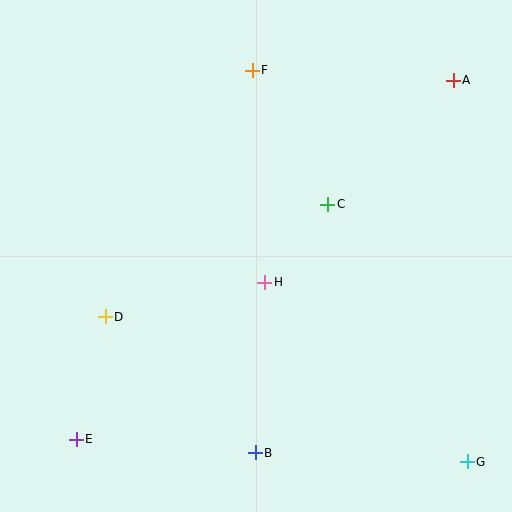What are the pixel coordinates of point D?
Point D is at (105, 317).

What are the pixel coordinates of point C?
Point C is at (328, 204).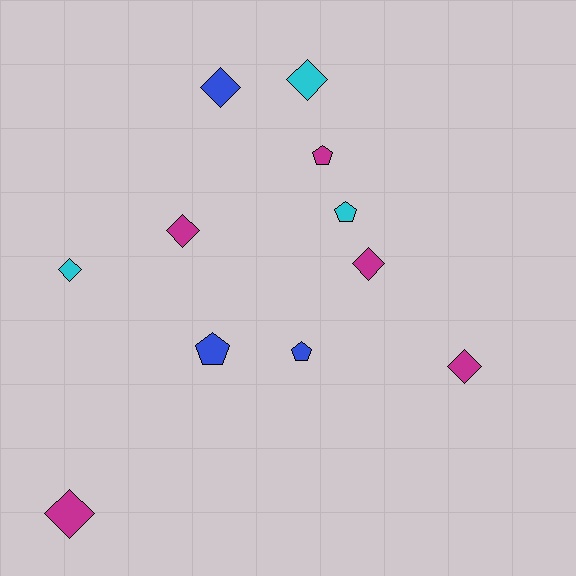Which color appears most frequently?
Magenta, with 5 objects.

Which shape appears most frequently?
Diamond, with 7 objects.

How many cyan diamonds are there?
There are 2 cyan diamonds.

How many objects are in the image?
There are 11 objects.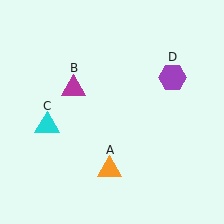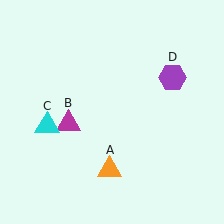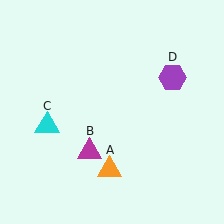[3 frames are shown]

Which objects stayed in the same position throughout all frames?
Orange triangle (object A) and cyan triangle (object C) and purple hexagon (object D) remained stationary.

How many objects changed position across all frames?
1 object changed position: magenta triangle (object B).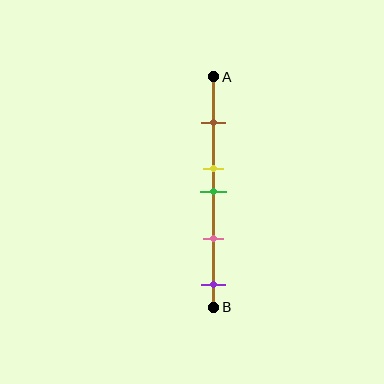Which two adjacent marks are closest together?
The yellow and green marks are the closest adjacent pair.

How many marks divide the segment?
There are 5 marks dividing the segment.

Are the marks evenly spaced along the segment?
No, the marks are not evenly spaced.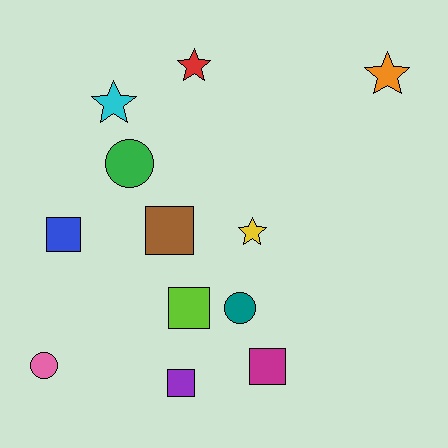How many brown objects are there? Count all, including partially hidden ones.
There is 1 brown object.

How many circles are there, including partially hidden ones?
There are 3 circles.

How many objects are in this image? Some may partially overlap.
There are 12 objects.